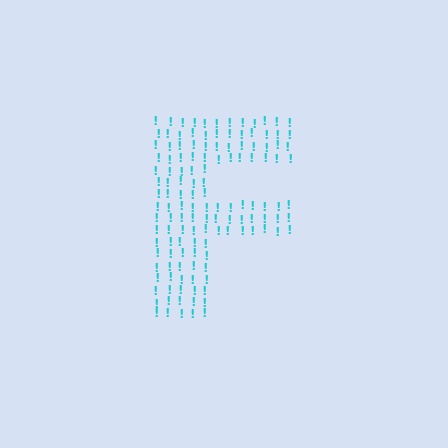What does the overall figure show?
The overall figure shows the letter F.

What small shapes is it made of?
It is made of small exclamation marks.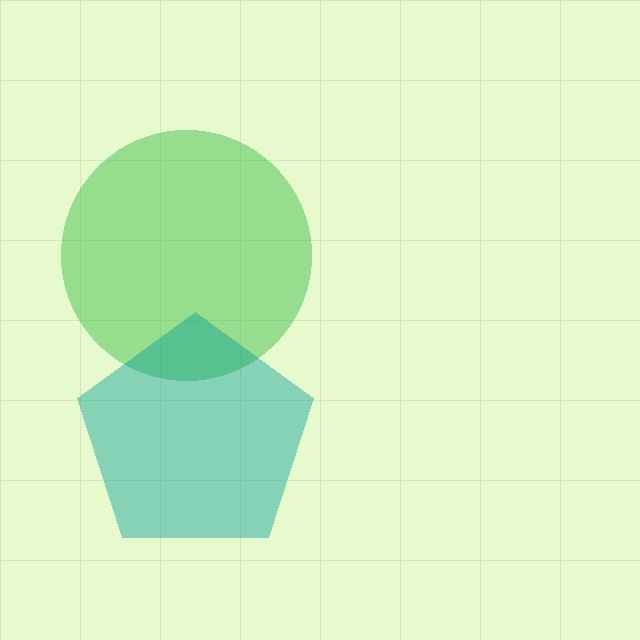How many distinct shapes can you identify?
There are 2 distinct shapes: a green circle, a teal pentagon.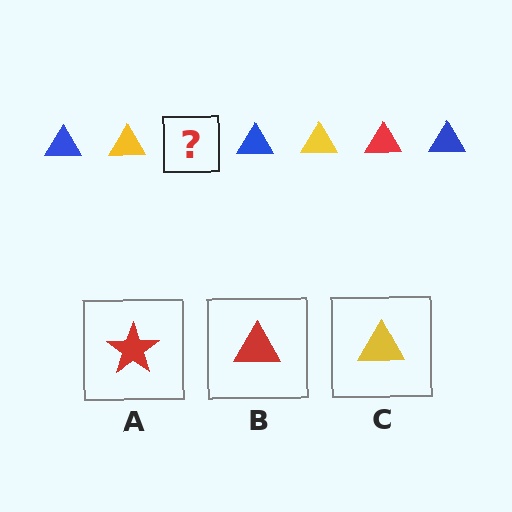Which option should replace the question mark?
Option B.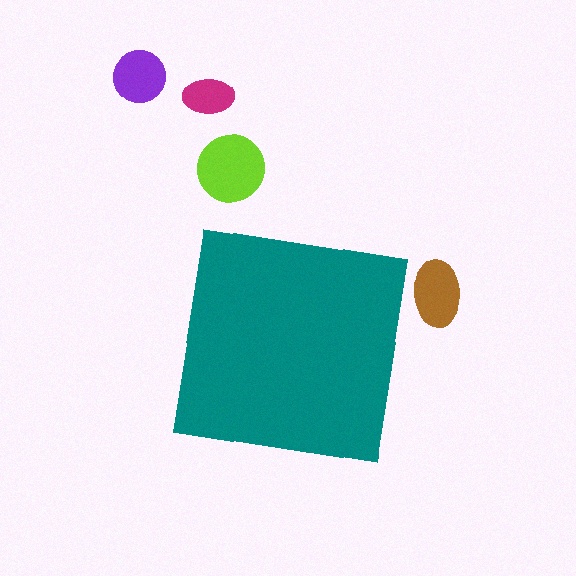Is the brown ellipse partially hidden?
No, the brown ellipse is fully visible.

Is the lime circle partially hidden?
No, the lime circle is fully visible.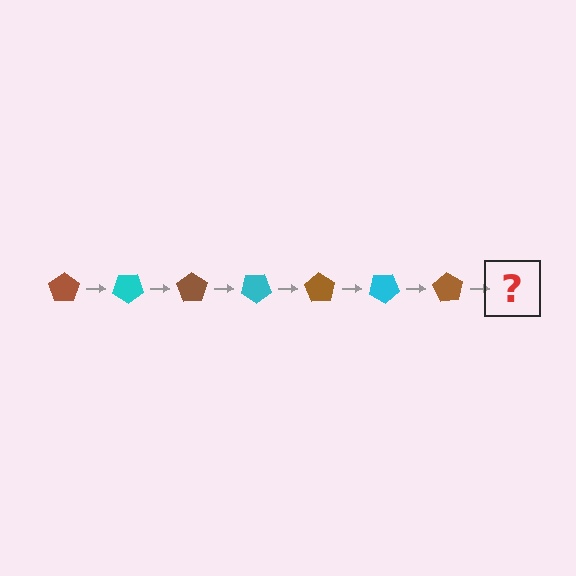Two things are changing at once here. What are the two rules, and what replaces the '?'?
The two rules are that it rotates 35 degrees each step and the color cycles through brown and cyan. The '?' should be a cyan pentagon, rotated 245 degrees from the start.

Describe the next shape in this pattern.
It should be a cyan pentagon, rotated 245 degrees from the start.